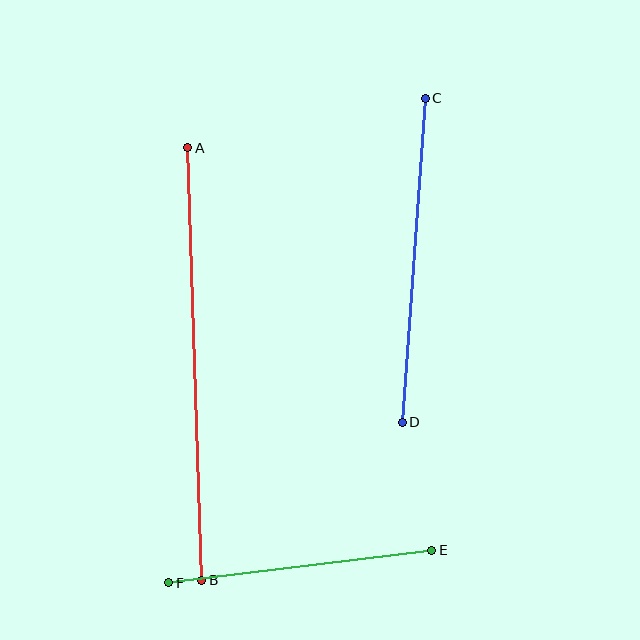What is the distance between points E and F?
The distance is approximately 265 pixels.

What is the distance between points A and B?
The distance is approximately 432 pixels.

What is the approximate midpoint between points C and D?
The midpoint is at approximately (414, 260) pixels.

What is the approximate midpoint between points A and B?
The midpoint is at approximately (195, 364) pixels.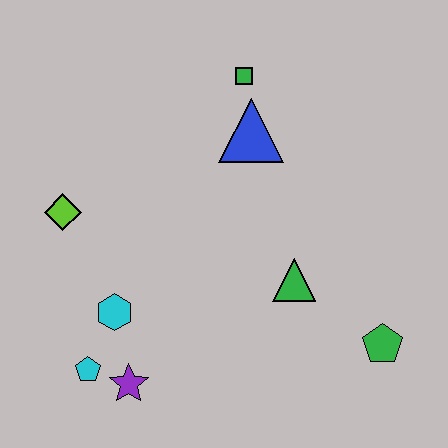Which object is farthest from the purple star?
The green square is farthest from the purple star.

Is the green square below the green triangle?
No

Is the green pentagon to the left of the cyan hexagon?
No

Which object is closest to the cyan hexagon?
The cyan pentagon is closest to the cyan hexagon.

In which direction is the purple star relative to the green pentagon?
The purple star is to the left of the green pentagon.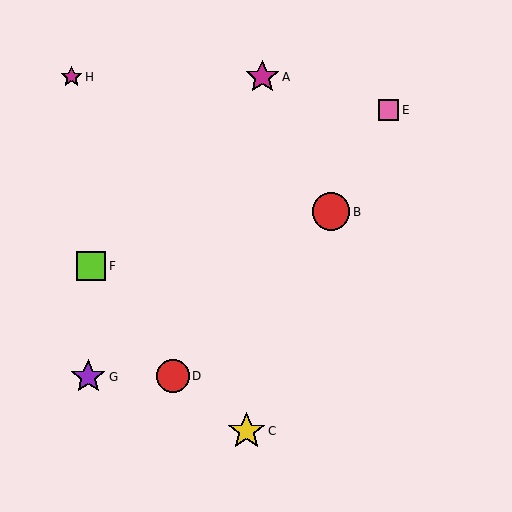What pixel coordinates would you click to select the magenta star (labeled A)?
Click at (262, 77) to select the magenta star A.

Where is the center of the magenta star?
The center of the magenta star is at (262, 77).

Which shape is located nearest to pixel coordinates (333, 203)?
The red circle (labeled B) at (331, 212) is nearest to that location.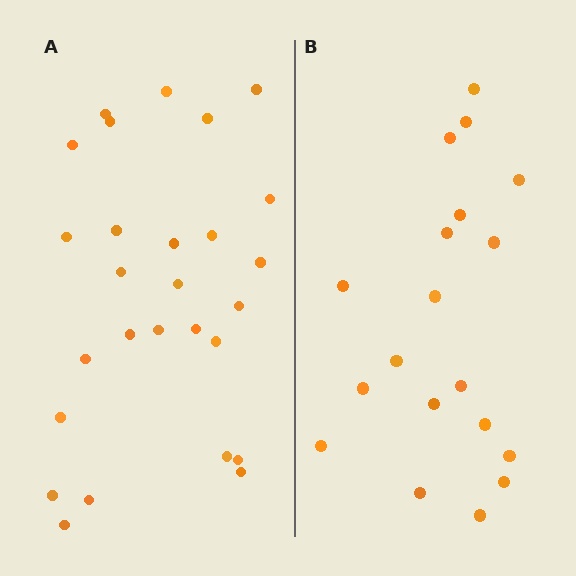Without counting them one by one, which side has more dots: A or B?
Region A (the left region) has more dots.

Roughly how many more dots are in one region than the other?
Region A has roughly 8 or so more dots than region B.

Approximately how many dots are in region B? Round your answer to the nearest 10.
About 20 dots. (The exact count is 19, which rounds to 20.)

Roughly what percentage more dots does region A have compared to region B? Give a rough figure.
About 40% more.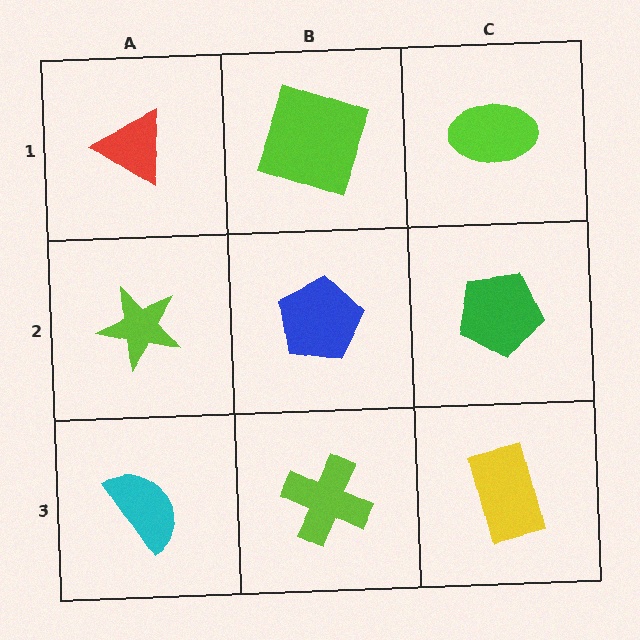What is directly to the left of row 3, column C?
A lime cross.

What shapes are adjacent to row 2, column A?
A red triangle (row 1, column A), a cyan semicircle (row 3, column A), a blue pentagon (row 2, column B).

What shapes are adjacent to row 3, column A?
A lime star (row 2, column A), a lime cross (row 3, column B).